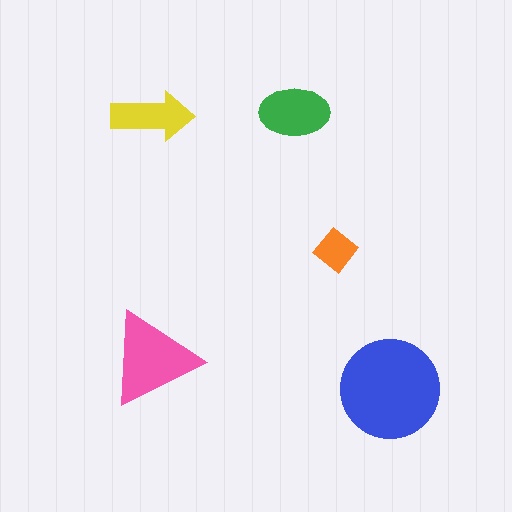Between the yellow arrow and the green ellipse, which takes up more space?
The green ellipse.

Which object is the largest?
The blue circle.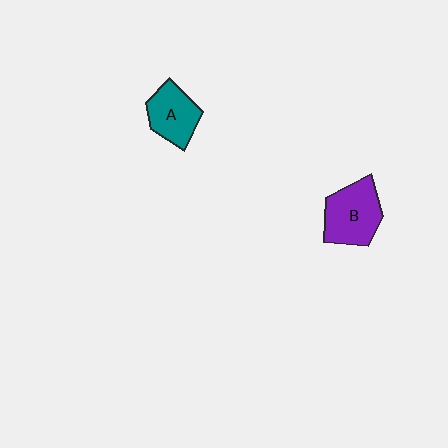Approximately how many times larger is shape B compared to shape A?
Approximately 1.3 times.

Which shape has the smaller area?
Shape A (teal).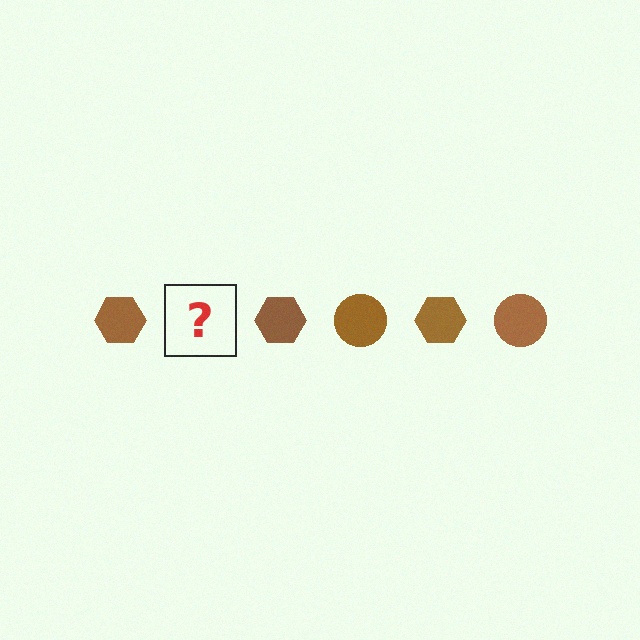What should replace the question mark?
The question mark should be replaced with a brown circle.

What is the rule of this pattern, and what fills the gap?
The rule is that the pattern cycles through hexagon, circle shapes in brown. The gap should be filled with a brown circle.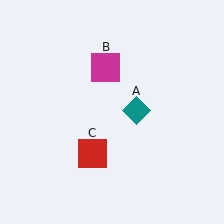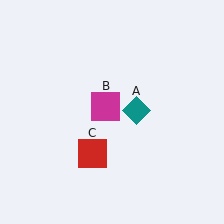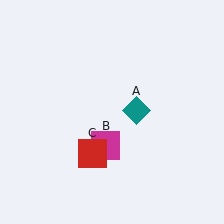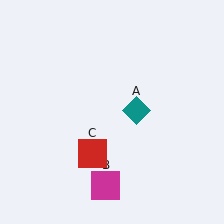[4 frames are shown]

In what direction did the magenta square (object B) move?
The magenta square (object B) moved down.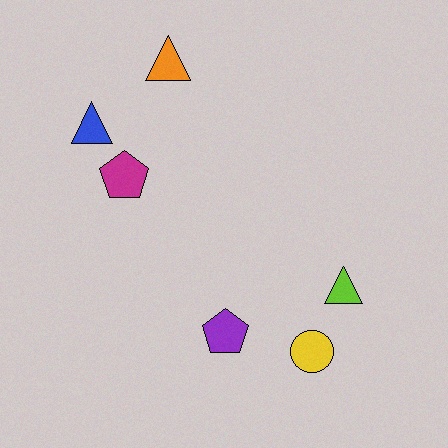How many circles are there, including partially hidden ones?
There is 1 circle.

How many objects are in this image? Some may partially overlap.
There are 6 objects.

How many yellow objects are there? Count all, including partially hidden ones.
There is 1 yellow object.